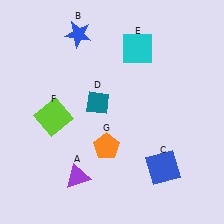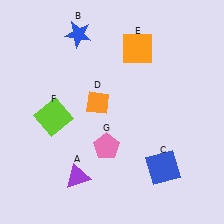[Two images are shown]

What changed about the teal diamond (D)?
In Image 1, D is teal. In Image 2, it changed to orange.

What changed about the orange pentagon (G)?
In Image 1, G is orange. In Image 2, it changed to pink.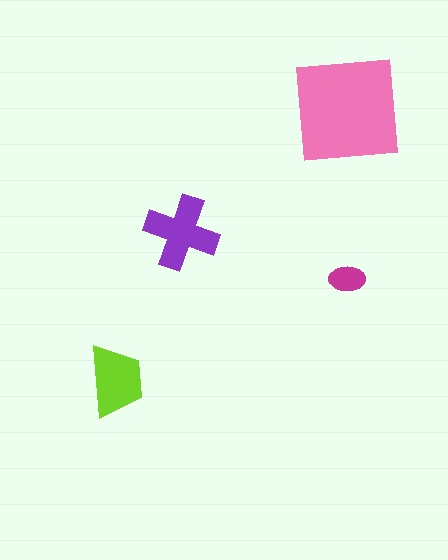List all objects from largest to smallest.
The pink square, the purple cross, the lime trapezoid, the magenta ellipse.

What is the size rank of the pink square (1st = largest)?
1st.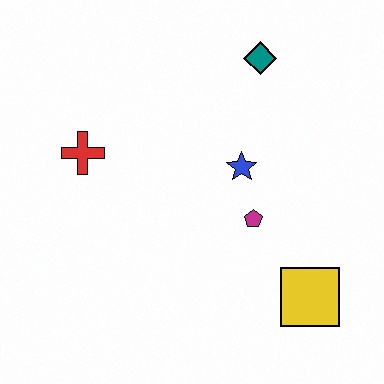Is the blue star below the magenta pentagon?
No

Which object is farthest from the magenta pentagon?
The red cross is farthest from the magenta pentagon.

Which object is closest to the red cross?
The blue star is closest to the red cross.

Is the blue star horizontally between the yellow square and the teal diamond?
No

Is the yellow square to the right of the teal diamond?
Yes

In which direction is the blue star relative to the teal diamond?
The blue star is below the teal diamond.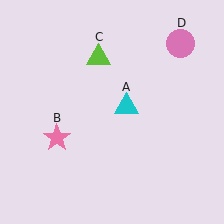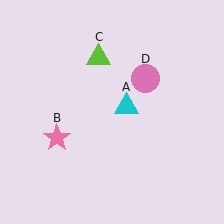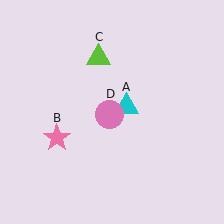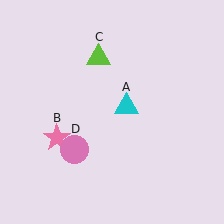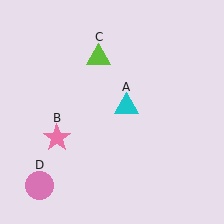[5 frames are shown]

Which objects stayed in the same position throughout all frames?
Cyan triangle (object A) and pink star (object B) and lime triangle (object C) remained stationary.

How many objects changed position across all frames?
1 object changed position: pink circle (object D).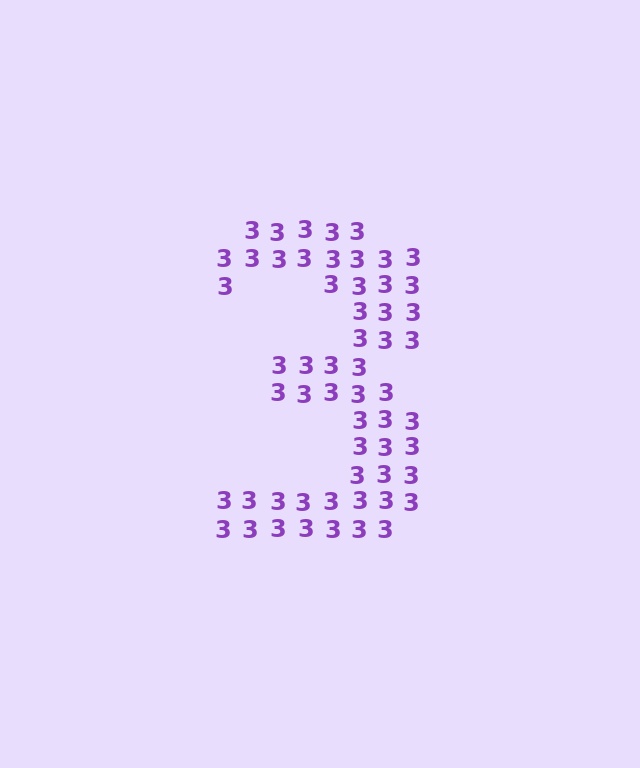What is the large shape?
The large shape is the digit 3.